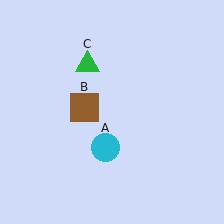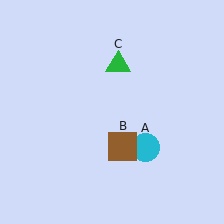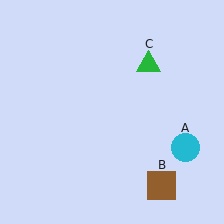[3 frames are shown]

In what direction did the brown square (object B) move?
The brown square (object B) moved down and to the right.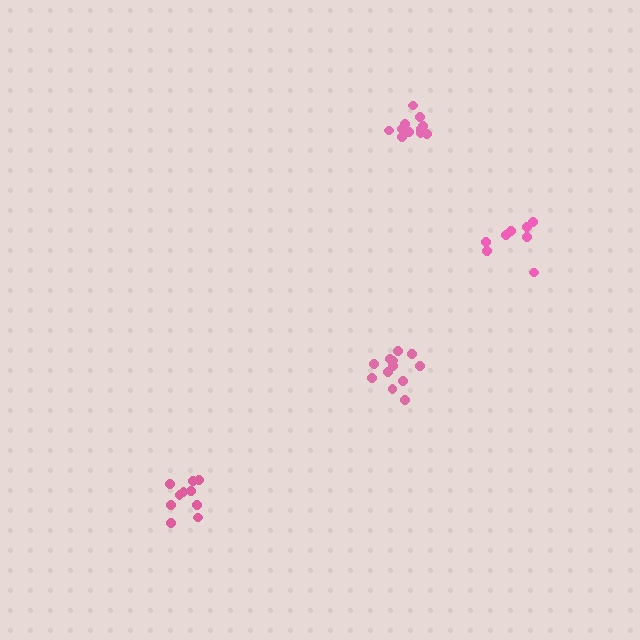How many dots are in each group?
Group 1: 11 dots, Group 2: 10 dots, Group 3: 12 dots, Group 4: 8 dots (41 total).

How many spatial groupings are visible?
There are 4 spatial groupings.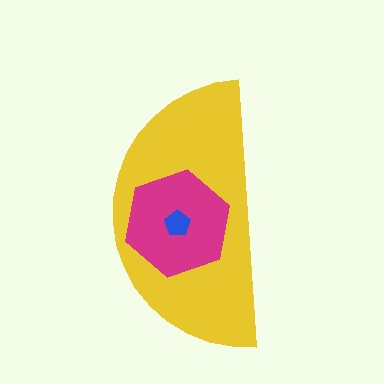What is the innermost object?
The blue pentagon.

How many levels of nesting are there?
3.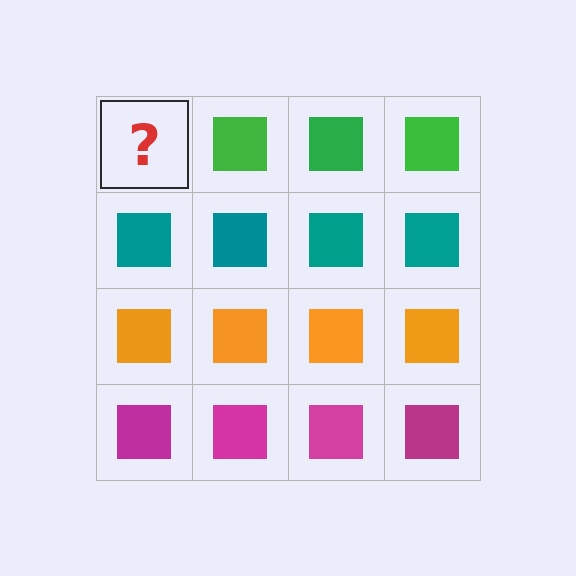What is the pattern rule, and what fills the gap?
The rule is that each row has a consistent color. The gap should be filled with a green square.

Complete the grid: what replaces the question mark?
The question mark should be replaced with a green square.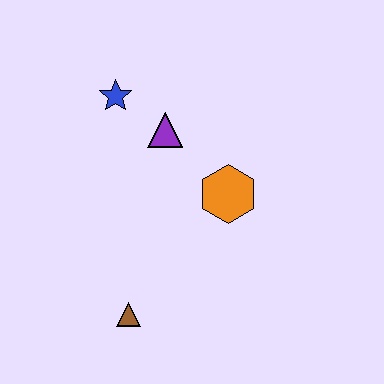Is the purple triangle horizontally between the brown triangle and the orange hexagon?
Yes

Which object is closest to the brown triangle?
The orange hexagon is closest to the brown triangle.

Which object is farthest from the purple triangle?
The brown triangle is farthest from the purple triangle.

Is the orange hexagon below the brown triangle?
No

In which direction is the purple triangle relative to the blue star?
The purple triangle is to the right of the blue star.